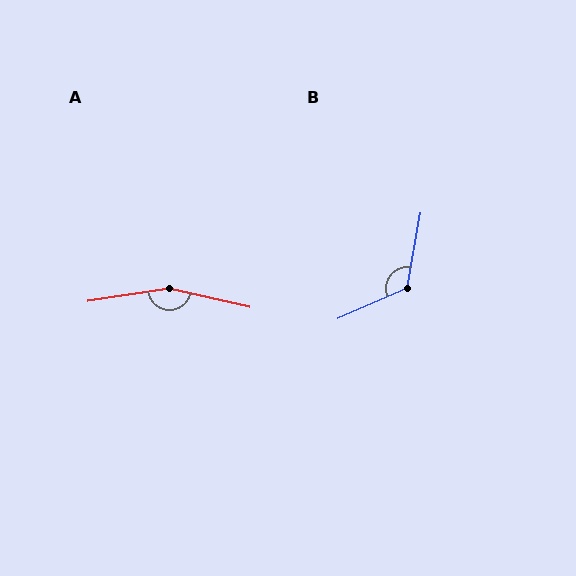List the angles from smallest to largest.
B (124°), A (158°).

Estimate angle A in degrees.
Approximately 158 degrees.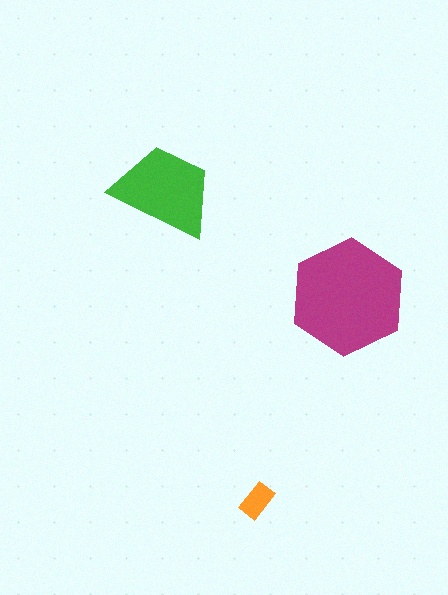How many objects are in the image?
There are 3 objects in the image.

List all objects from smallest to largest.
The orange rectangle, the green trapezoid, the magenta hexagon.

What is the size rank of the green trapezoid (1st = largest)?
2nd.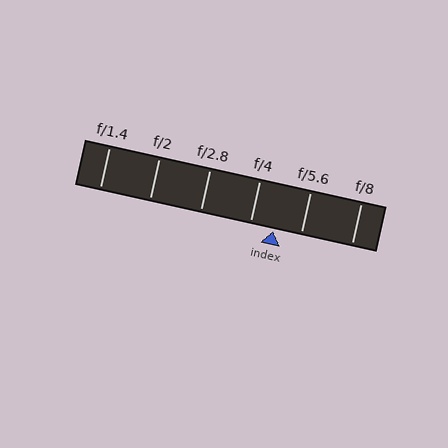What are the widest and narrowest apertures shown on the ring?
The widest aperture shown is f/1.4 and the narrowest is f/8.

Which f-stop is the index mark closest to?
The index mark is closest to f/4.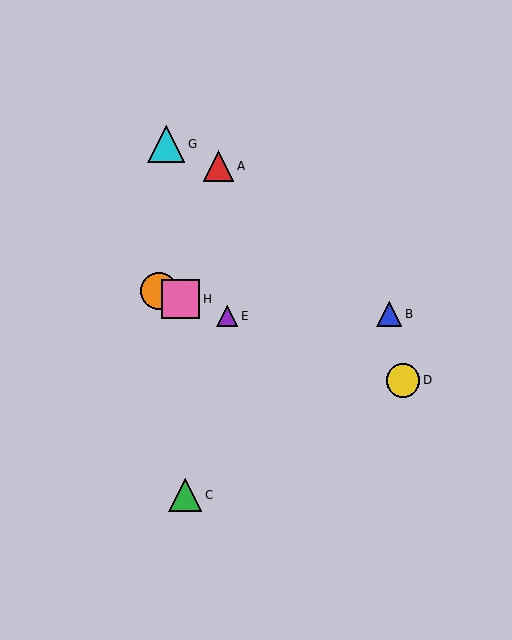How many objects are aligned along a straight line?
4 objects (D, E, F, H) are aligned along a straight line.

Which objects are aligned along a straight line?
Objects D, E, F, H are aligned along a straight line.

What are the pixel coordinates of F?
Object F is at (159, 291).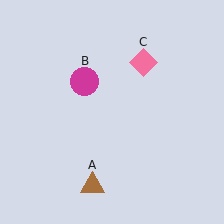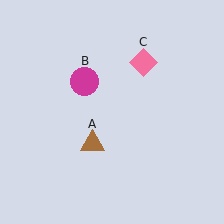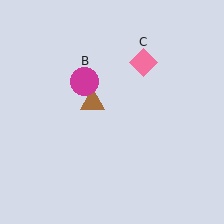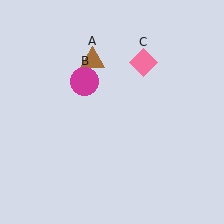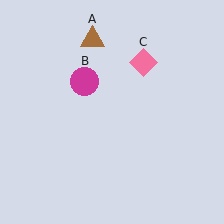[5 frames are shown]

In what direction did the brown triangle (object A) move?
The brown triangle (object A) moved up.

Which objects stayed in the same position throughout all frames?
Magenta circle (object B) and pink diamond (object C) remained stationary.